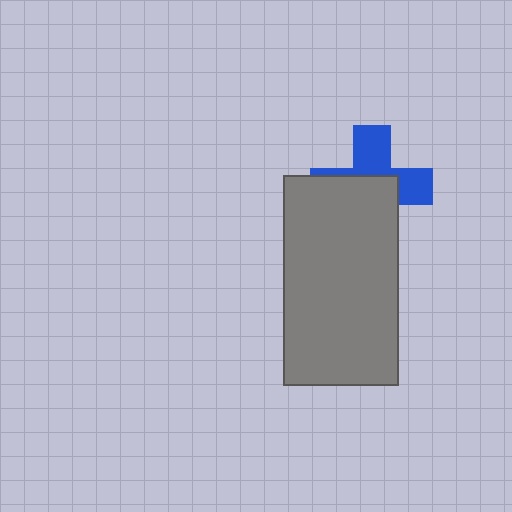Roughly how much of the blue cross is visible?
About half of it is visible (roughly 46%).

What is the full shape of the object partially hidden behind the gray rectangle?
The partially hidden object is a blue cross.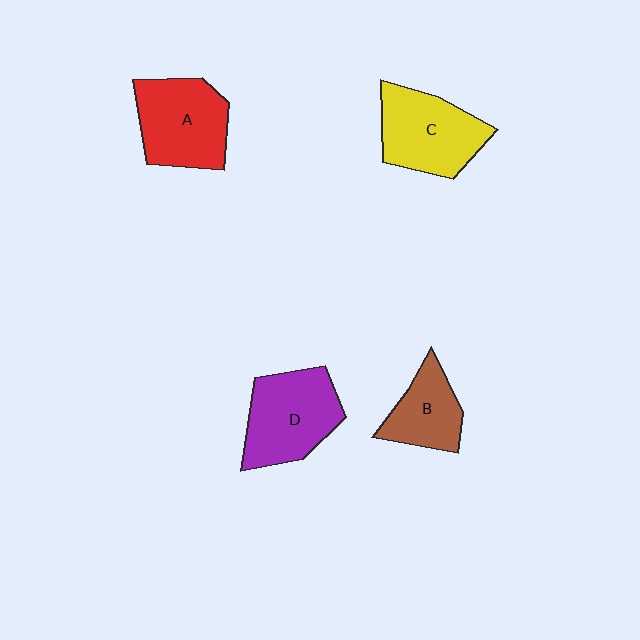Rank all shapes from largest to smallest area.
From largest to smallest: D (purple), A (red), C (yellow), B (brown).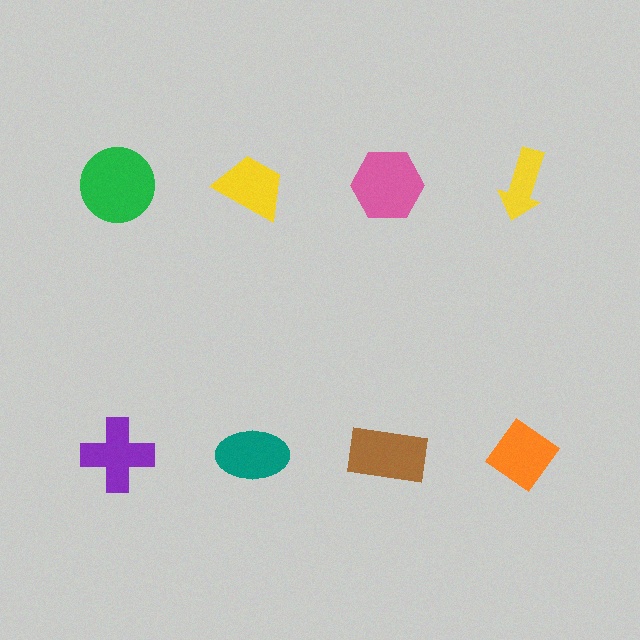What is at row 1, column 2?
A yellow trapezoid.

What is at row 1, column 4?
A yellow arrow.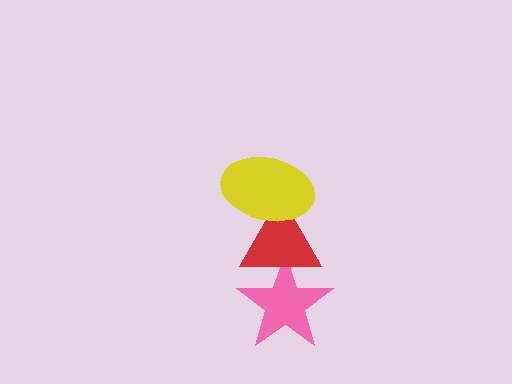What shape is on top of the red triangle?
The yellow ellipse is on top of the red triangle.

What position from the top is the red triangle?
The red triangle is 2nd from the top.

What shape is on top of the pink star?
The red triangle is on top of the pink star.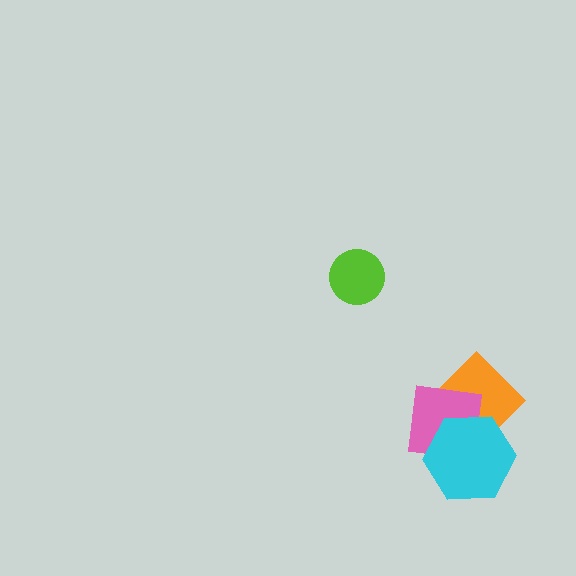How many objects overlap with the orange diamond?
2 objects overlap with the orange diamond.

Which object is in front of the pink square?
The cyan hexagon is in front of the pink square.